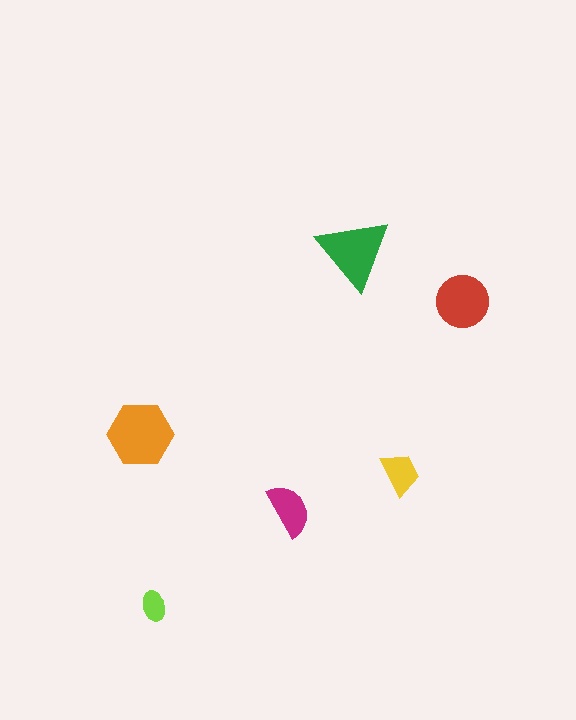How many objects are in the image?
There are 6 objects in the image.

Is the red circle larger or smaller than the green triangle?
Smaller.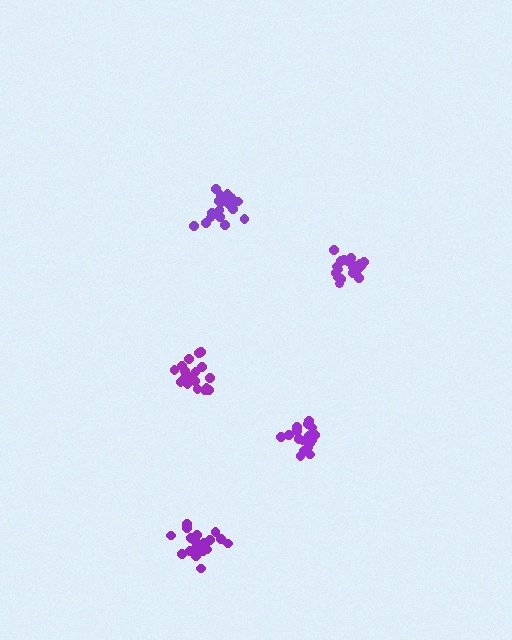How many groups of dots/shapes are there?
There are 5 groups.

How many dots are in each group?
Group 1: 21 dots, Group 2: 19 dots, Group 3: 21 dots, Group 4: 18 dots, Group 5: 17 dots (96 total).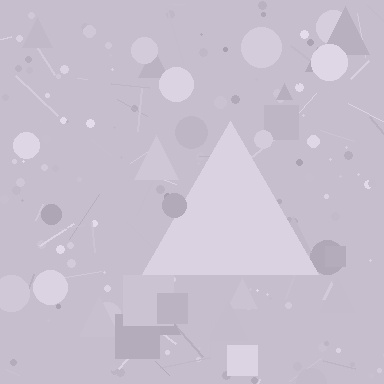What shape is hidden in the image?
A triangle is hidden in the image.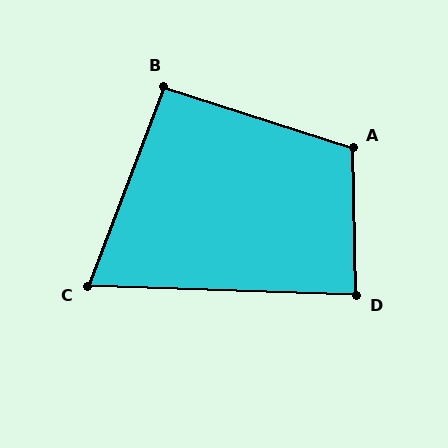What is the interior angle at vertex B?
Approximately 93 degrees (approximately right).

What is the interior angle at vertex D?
Approximately 87 degrees (approximately right).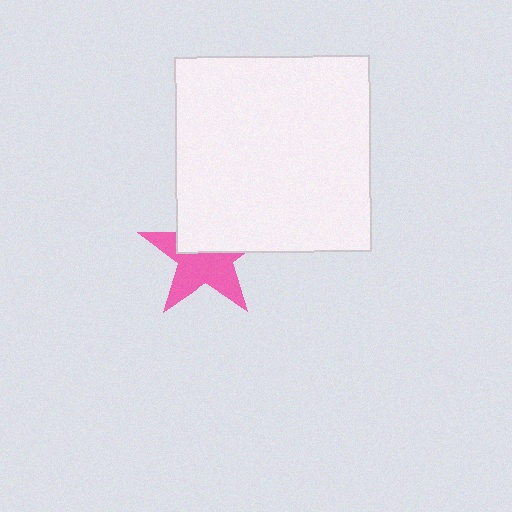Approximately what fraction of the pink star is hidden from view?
Roughly 45% of the pink star is hidden behind the white square.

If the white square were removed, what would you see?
You would see the complete pink star.